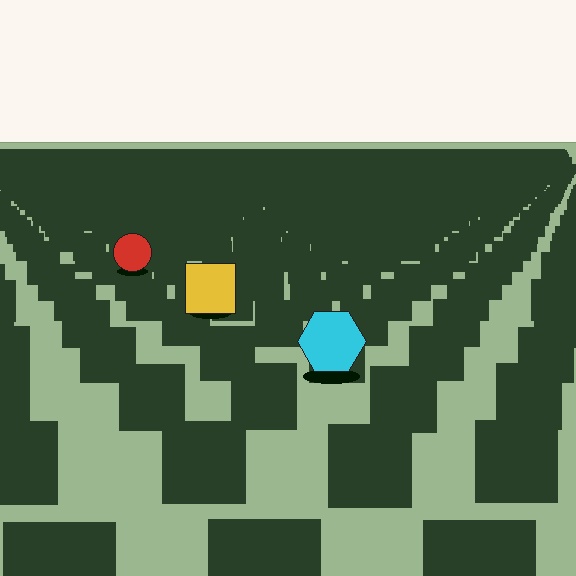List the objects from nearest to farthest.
From nearest to farthest: the cyan hexagon, the yellow square, the red circle.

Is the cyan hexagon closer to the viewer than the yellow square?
Yes. The cyan hexagon is closer — you can tell from the texture gradient: the ground texture is coarser near it.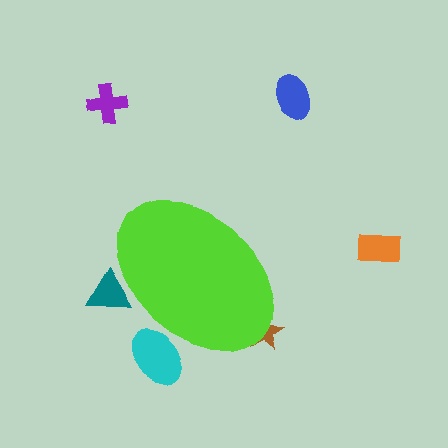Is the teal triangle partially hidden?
Yes, the teal triangle is partially hidden behind the lime ellipse.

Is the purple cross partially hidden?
No, the purple cross is fully visible.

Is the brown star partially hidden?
Yes, the brown star is partially hidden behind the lime ellipse.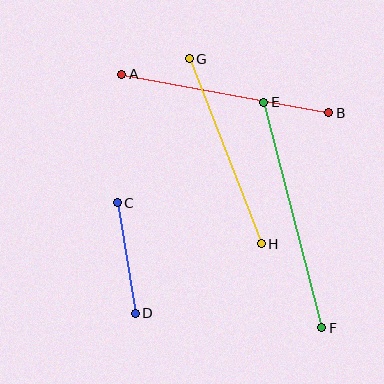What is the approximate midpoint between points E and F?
The midpoint is at approximately (293, 215) pixels.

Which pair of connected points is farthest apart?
Points E and F are farthest apart.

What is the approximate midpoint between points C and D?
The midpoint is at approximately (126, 258) pixels.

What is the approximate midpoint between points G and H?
The midpoint is at approximately (225, 151) pixels.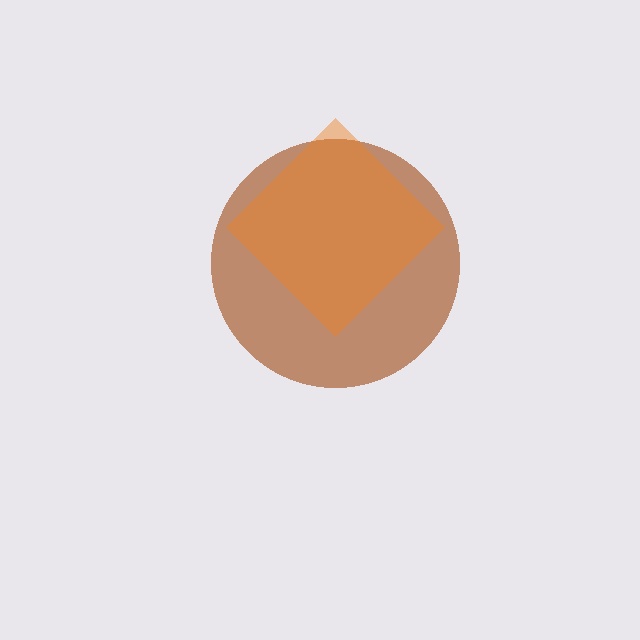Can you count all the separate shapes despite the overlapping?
Yes, there are 2 separate shapes.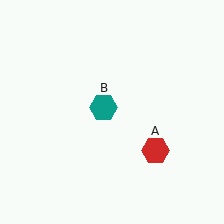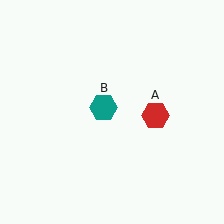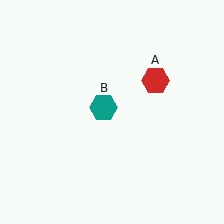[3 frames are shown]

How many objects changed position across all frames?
1 object changed position: red hexagon (object A).